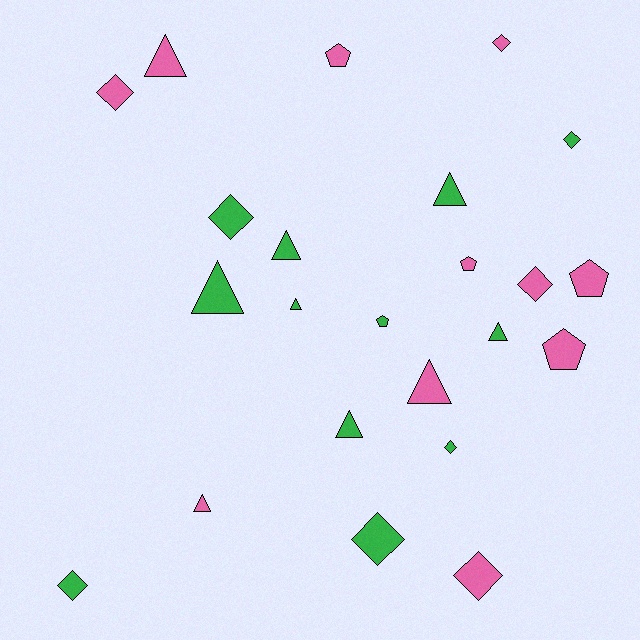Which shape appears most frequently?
Triangle, with 9 objects.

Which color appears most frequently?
Green, with 12 objects.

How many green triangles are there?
There are 6 green triangles.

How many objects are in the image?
There are 23 objects.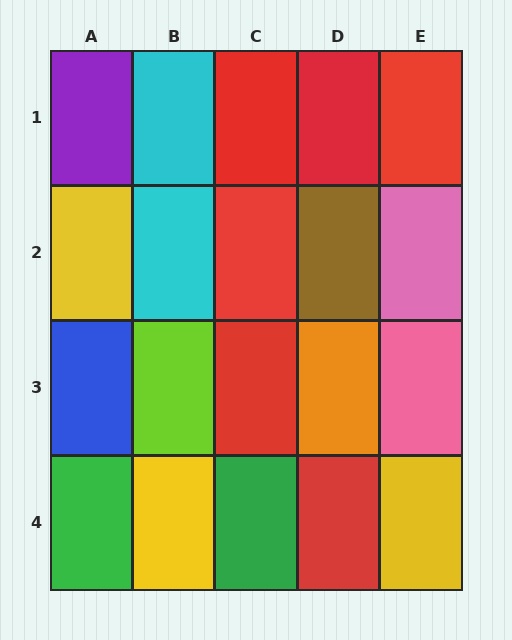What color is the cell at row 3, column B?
Lime.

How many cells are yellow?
3 cells are yellow.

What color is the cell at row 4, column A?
Green.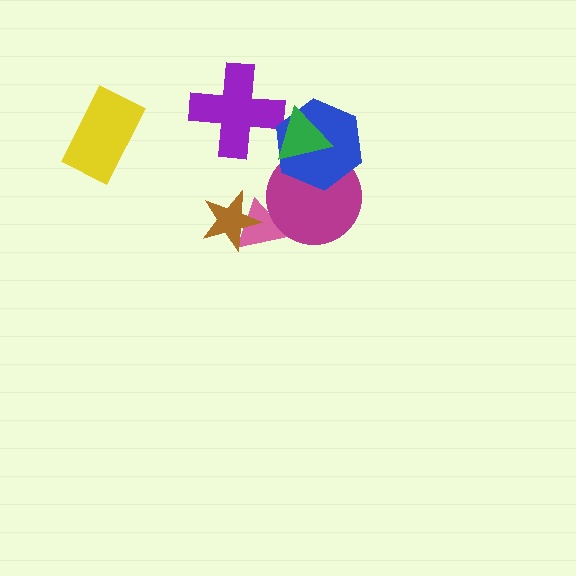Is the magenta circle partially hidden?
Yes, it is partially covered by another shape.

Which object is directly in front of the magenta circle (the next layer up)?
The blue hexagon is directly in front of the magenta circle.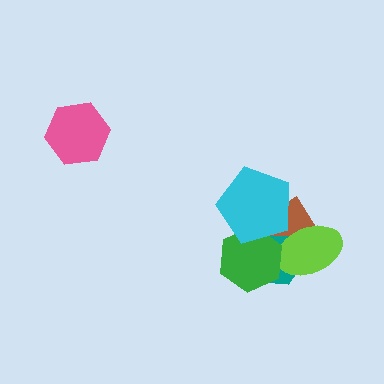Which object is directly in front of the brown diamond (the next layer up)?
The teal hexagon is directly in front of the brown diamond.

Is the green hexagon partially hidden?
Yes, it is partially covered by another shape.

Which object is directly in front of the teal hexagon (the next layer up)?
The lime ellipse is directly in front of the teal hexagon.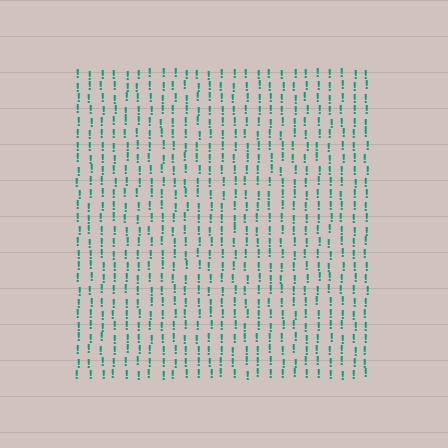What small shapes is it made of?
It is made of small exclamation marks.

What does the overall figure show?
The overall figure shows a square.